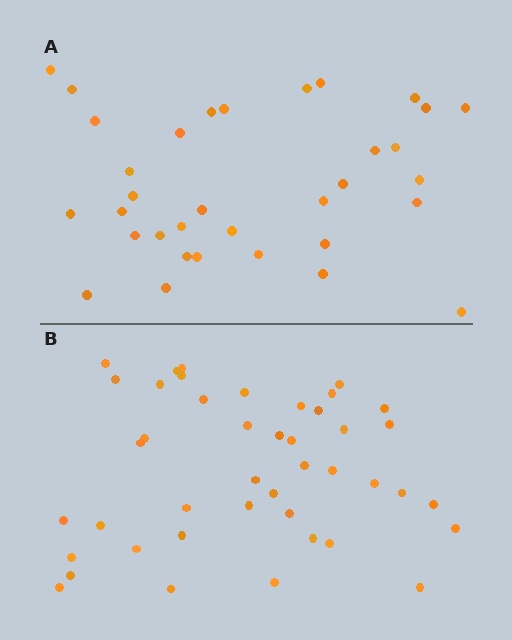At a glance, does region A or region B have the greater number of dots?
Region B (the bottom region) has more dots.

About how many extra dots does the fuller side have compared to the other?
Region B has roughly 8 or so more dots than region A.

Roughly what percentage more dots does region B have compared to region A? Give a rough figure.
About 25% more.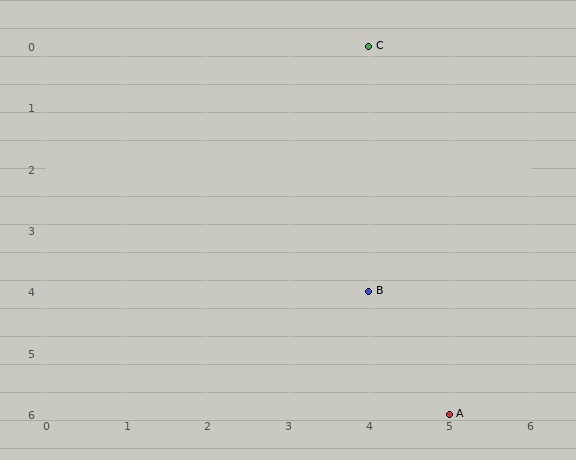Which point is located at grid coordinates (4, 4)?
Point B is at (4, 4).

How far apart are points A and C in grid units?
Points A and C are 1 column and 6 rows apart (about 6.1 grid units diagonally).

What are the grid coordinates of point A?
Point A is at grid coordinates (5, 6).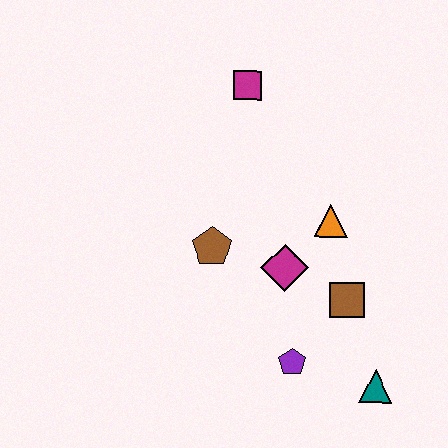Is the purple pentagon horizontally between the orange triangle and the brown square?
No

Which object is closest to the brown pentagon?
The magenta diamond is closest to the brown pentagon.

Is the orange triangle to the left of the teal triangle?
Yes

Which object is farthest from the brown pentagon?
The teal triangle is farthest from the brown pentagon.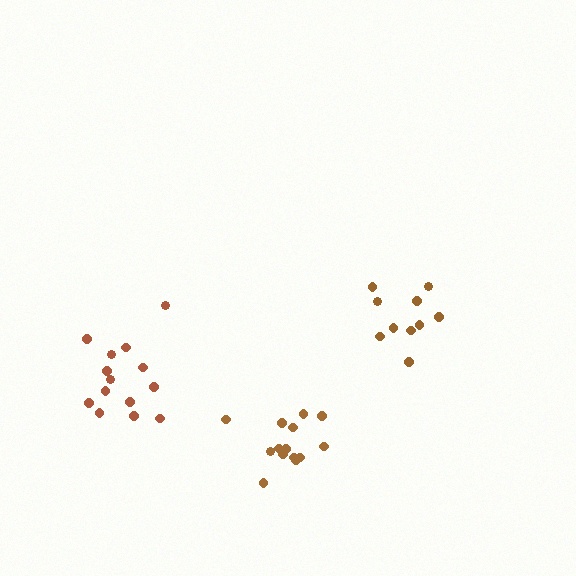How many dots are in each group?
Group 1: 14 dots, Group 2: 14 dots, Group 3: 10 dots (38 total).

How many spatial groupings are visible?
There are 3 spatial groupings.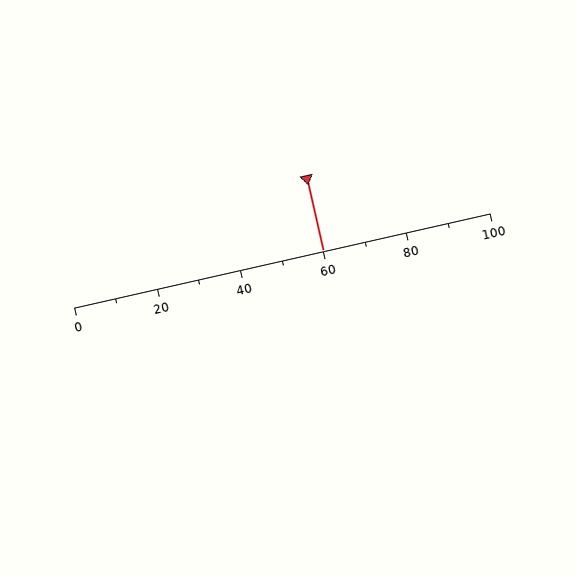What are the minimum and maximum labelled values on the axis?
The axis runs from 0 to 100.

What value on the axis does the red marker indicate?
The marker indicates approximately 60.